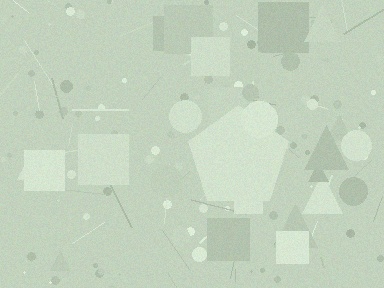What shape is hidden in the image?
A pentagon is hidden in the image.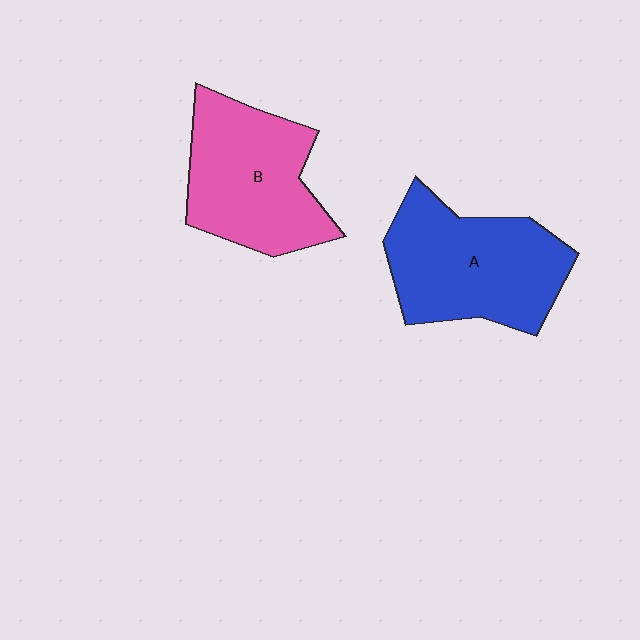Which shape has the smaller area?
Shape B (pink).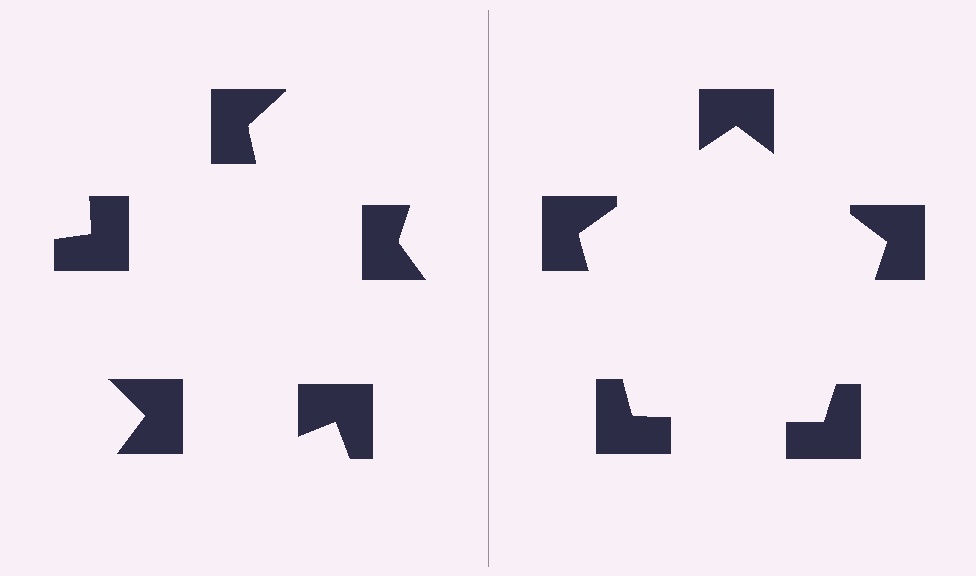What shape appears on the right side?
An illusory pentagon.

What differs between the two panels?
The notched squares are positioned identically on both sides; only the wedge orientations differ. On the right they align to a pentagon; on the left they are misaligned.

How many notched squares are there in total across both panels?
10 — 5 on each side.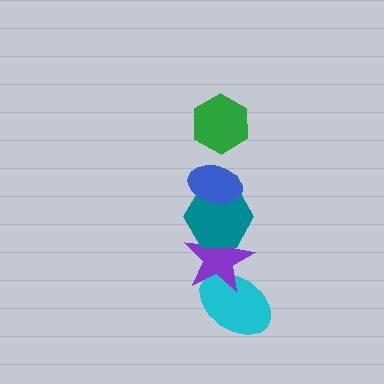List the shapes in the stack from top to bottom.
From top to bottom: the green hexagon, the blue ellipse, the teal hexagon, the purple star, the cyan ellipse.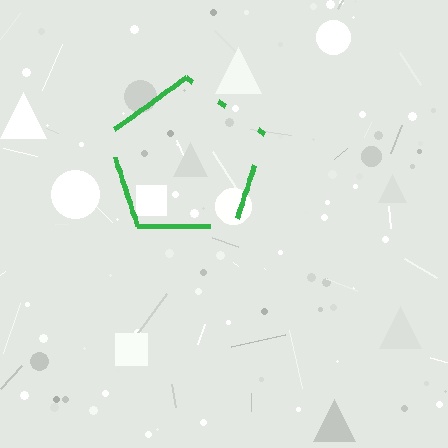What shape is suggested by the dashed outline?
The dashed outline suggests a pentagon.